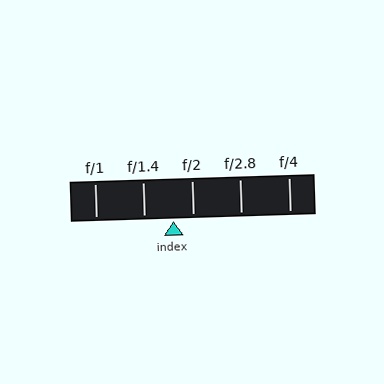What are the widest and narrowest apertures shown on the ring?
The widest aperture shown is f/1 and the narrowest is f/4.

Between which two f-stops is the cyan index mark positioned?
The index mark is between f/1.4 and f/2.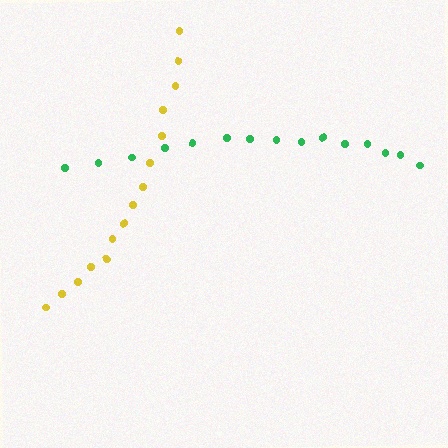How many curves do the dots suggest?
There are 2 distinct paths.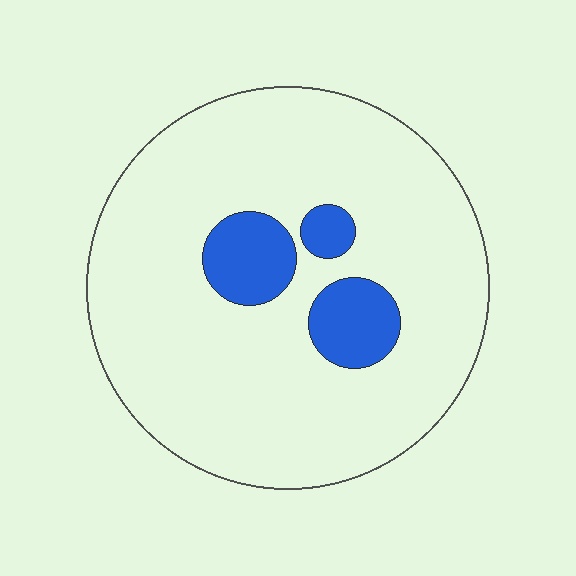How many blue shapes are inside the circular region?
3.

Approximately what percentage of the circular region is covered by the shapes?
Approximately 15%.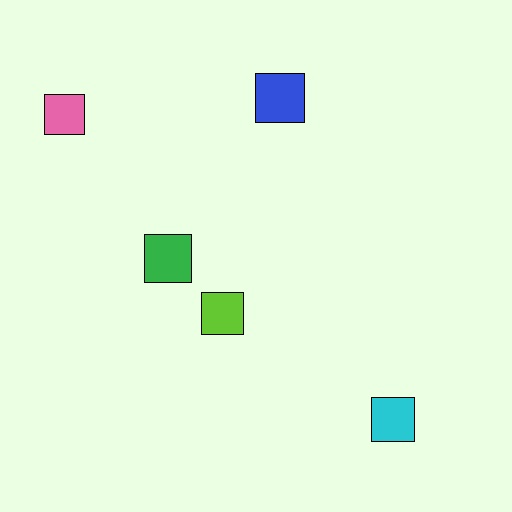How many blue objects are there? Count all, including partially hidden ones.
There is 1 blue object.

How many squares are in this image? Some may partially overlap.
There are 5 squares.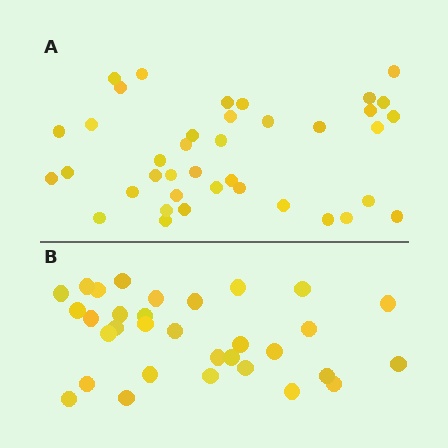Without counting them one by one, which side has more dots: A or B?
Region A (the top region) has more dots.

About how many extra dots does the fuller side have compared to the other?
Region A has roughly 8 or so more dots than region B.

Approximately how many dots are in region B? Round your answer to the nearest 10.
About 30 dots. (The exact count is 32, which rounds to 30.)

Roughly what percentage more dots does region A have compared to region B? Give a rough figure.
About 20% more.